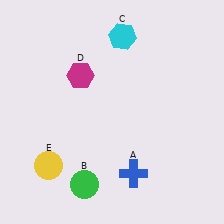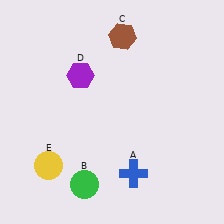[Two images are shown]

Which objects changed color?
C changed from cyan to brown. D changed from magenta to purple.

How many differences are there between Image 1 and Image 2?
There are 2 differences between the two images.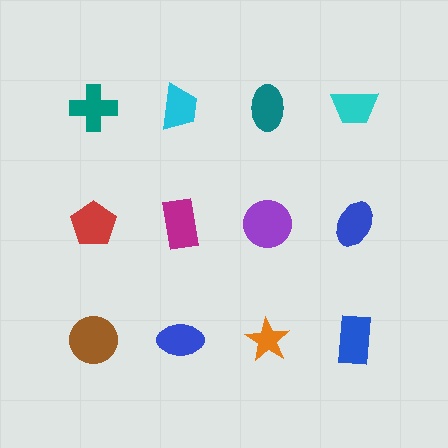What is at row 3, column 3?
An orange star.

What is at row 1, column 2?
A cyan trapezoid.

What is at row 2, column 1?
A red pentagon.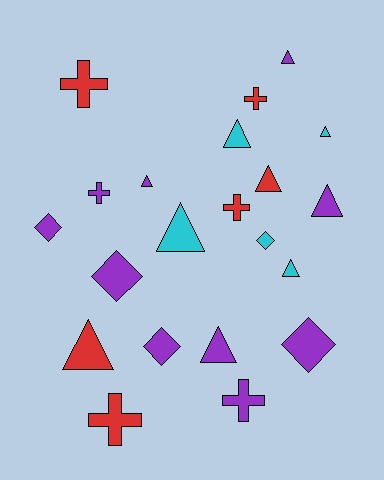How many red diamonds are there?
There are no red diamonds.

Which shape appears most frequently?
Triangle, with 10 objects.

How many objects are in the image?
There are 21 objects.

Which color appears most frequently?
Purple, with 10 objects.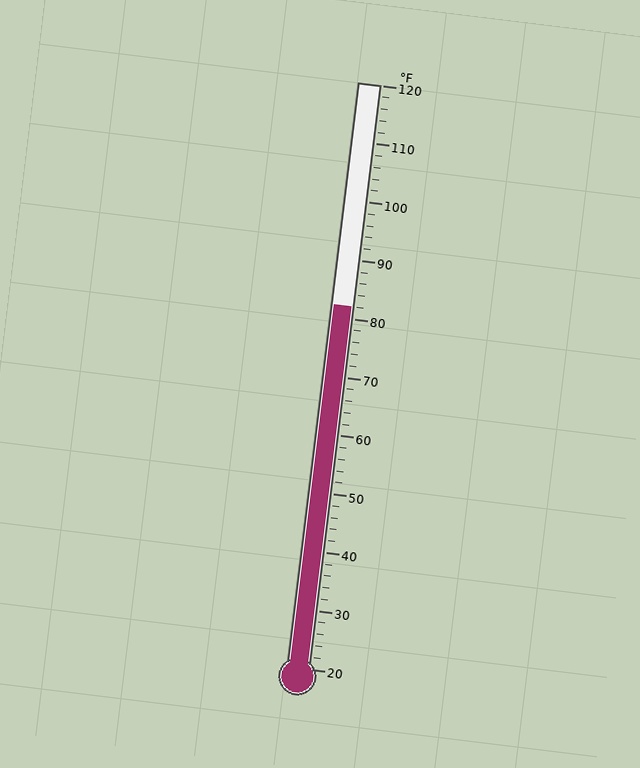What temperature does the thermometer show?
The thermometer shows approximately 82°F.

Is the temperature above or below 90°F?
The temperature is below 90°F.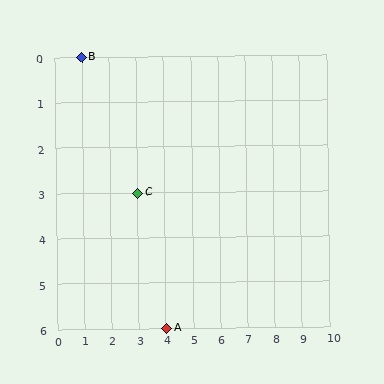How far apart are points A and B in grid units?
Points A and B are 3 columns and 6 rows apart (about 6.7 grid units diagonally).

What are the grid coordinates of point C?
Point C is at grid coordinates (3, 3).